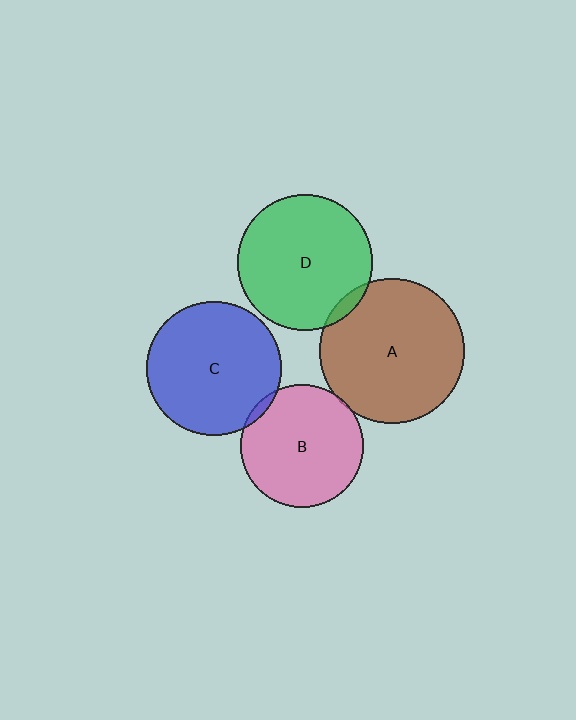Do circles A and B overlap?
Yes.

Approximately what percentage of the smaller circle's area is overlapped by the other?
Approximately 5%.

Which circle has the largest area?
Circle A (brown).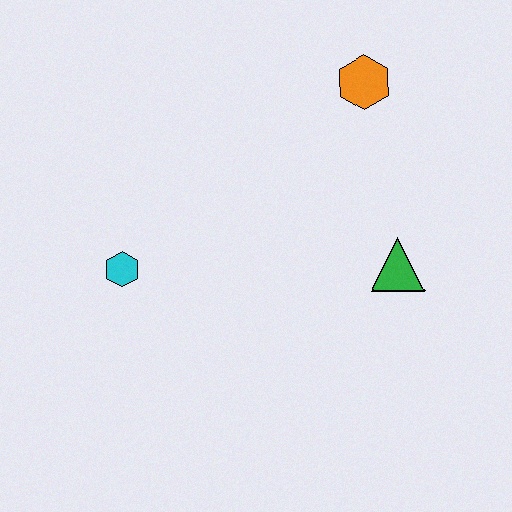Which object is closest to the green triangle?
The orange hexagon is closest to the green triangle.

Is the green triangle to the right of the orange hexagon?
Yes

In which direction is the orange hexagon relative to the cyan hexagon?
The orange hexagon is to the right of the cyan hexagon.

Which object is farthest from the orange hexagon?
The cyan hexagon is farthest from the orange hexagon.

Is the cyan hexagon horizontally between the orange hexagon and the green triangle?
No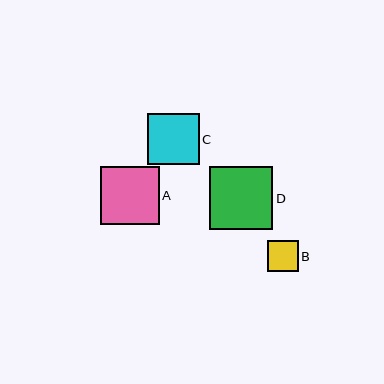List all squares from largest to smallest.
From largest to smallest: D, A, C, B.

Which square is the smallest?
Square B is the smallest with a size of approximately 31 pixels.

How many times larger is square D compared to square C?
Square D is approximately 1.2 times the size of square C.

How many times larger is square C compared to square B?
Square C is approximately 1.7 times the size of square B.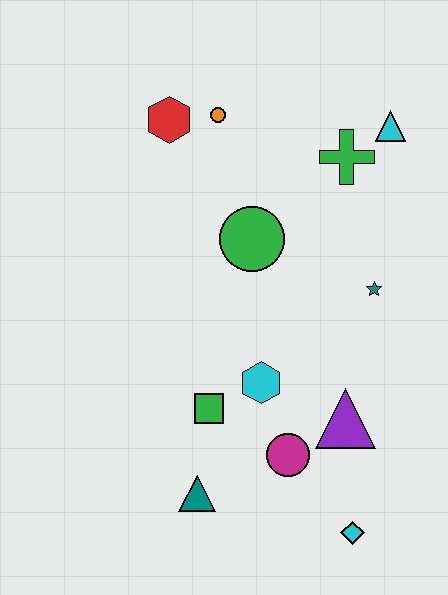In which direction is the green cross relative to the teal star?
The green cross is above the teal star.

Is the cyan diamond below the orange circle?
Yes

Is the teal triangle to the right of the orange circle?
No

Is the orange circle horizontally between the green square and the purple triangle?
Yes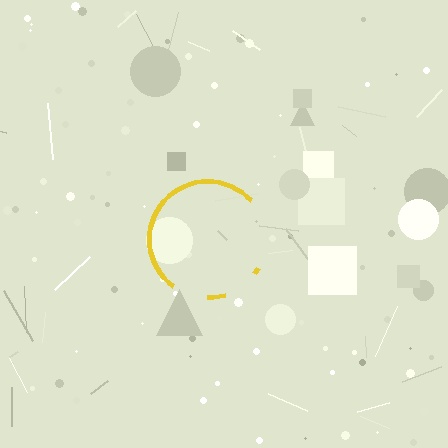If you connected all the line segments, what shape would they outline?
They would outline a circle.